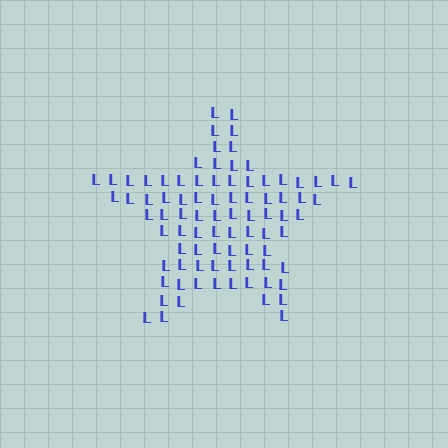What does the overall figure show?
The overall figure shows a star.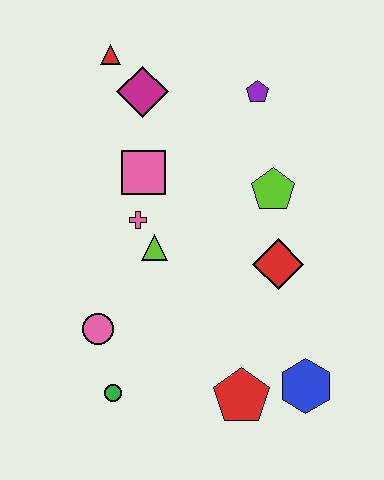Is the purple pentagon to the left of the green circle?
No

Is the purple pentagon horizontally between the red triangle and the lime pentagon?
Yes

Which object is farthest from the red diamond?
The red triangle is farthest from the red diamond.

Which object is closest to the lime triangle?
The pink cross is closest to the lime triangle.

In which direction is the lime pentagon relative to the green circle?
The lime pentagon is above the green circle.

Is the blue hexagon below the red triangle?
Yes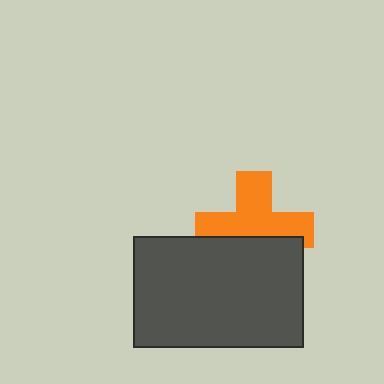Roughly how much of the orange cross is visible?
About half of it is visible (roughly 61%).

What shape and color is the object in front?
The object in front is a dark gray rectangle.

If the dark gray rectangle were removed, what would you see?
You would see the complete orange cross.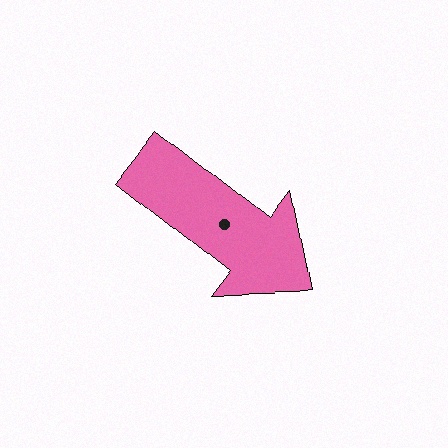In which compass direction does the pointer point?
Southeast.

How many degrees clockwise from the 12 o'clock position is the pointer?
Approximately 128 degrees.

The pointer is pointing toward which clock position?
Roughly 4 o'clock.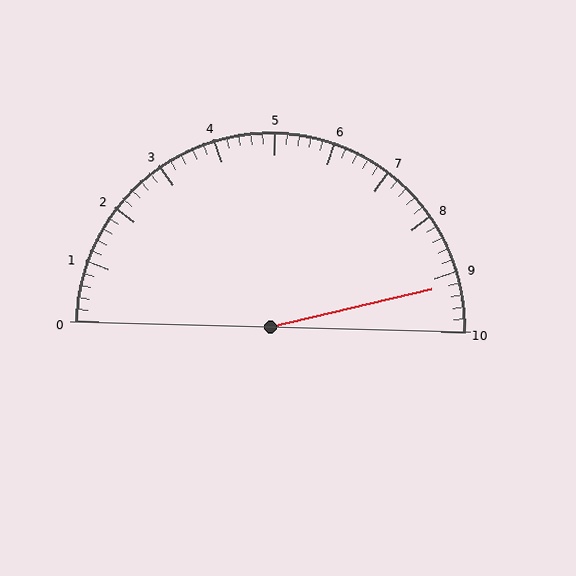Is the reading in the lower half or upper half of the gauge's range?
The reading is in the upper half of the range (0 to 10).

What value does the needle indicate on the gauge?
The needle indicates approximately 9.2.